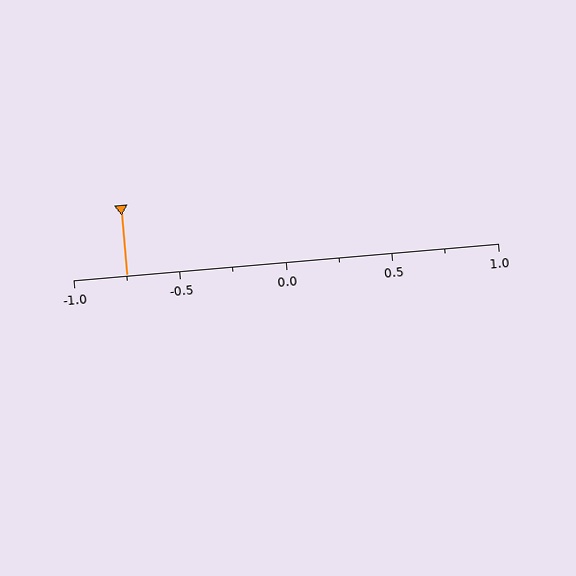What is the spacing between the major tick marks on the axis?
The major ticks are spaced 0.5 apart.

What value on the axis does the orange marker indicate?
The marker indicates approximately -0.75.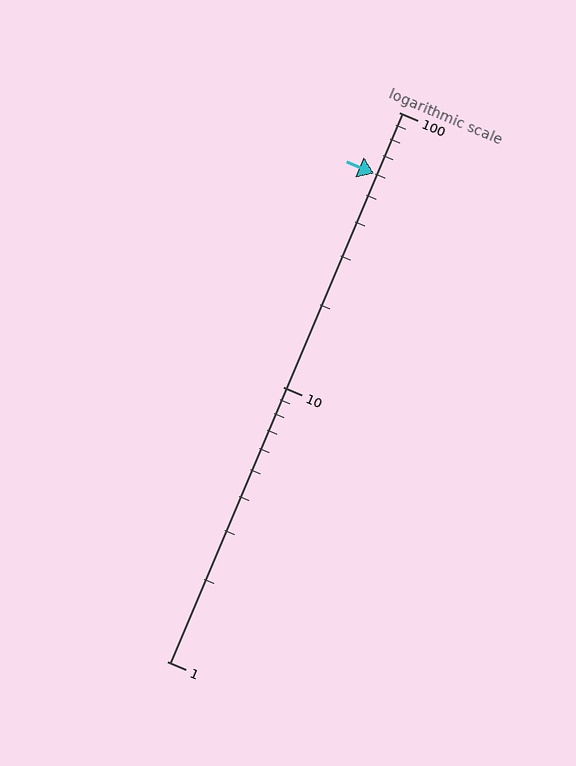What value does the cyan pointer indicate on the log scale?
The pointer indicates approximately 60.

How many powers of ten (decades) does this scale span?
The scale spans 2 decades, from 1 to 100.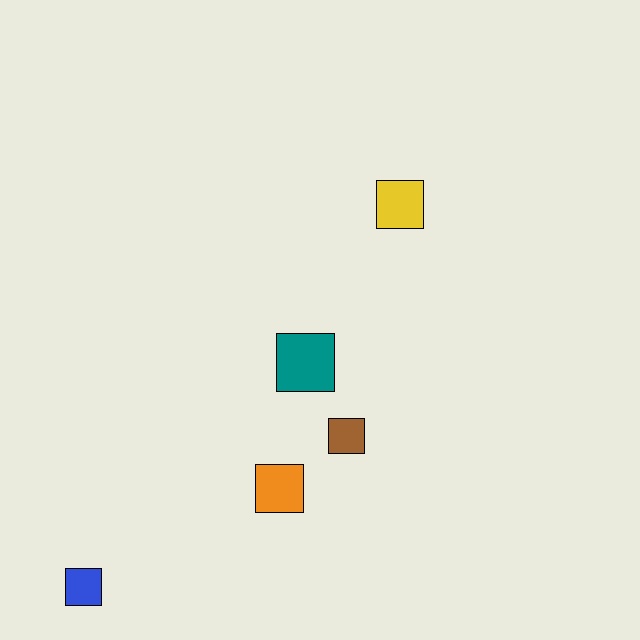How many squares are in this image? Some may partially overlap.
There are 5 squares.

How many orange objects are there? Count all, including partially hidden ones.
There is 1 orange object.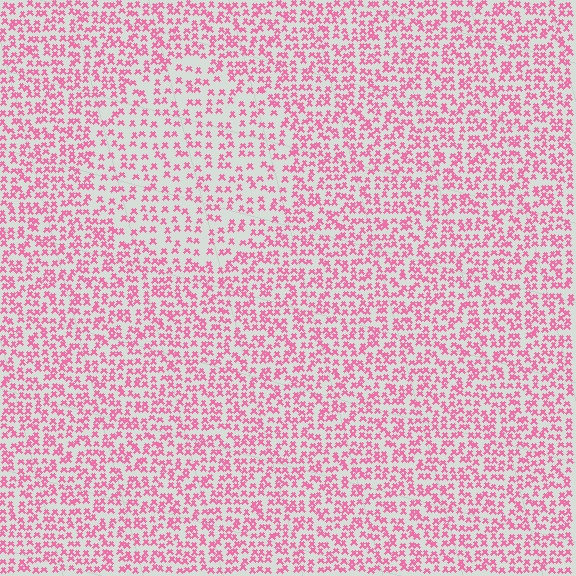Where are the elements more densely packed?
The elements are more densely packed outside the circle boundary.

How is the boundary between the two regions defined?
The boundary is defined by a change in element density (approximately 1.7x ratio). All elements are the same color, size, and shape.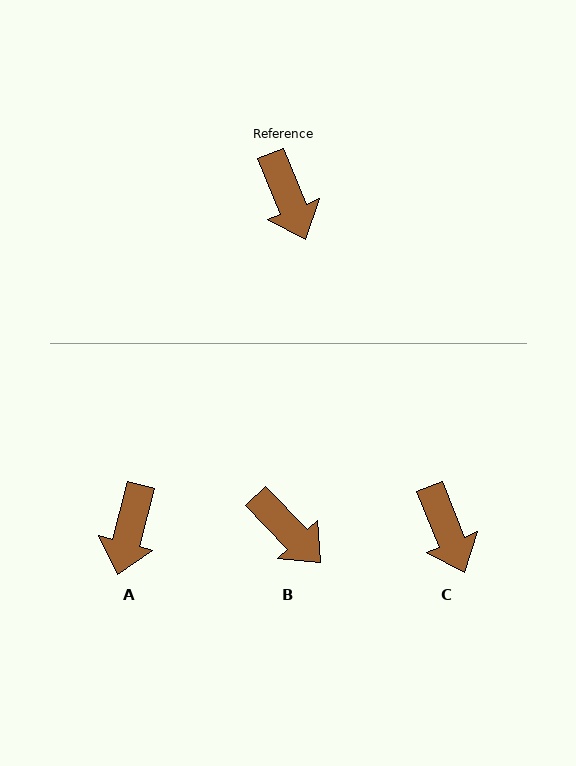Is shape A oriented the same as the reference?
No, it is off by about 37 degrees.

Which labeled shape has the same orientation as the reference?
C.